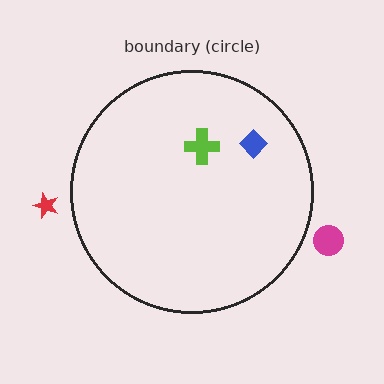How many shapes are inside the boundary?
2 inside, 2 outside.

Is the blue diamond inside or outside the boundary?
Inside.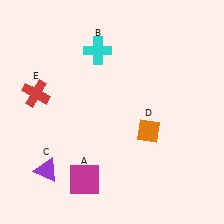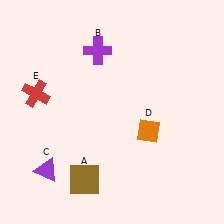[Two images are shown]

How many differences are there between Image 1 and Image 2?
There are 2 differences between the two images.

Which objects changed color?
A changed from magenta to brown. B changed from cyan to purple.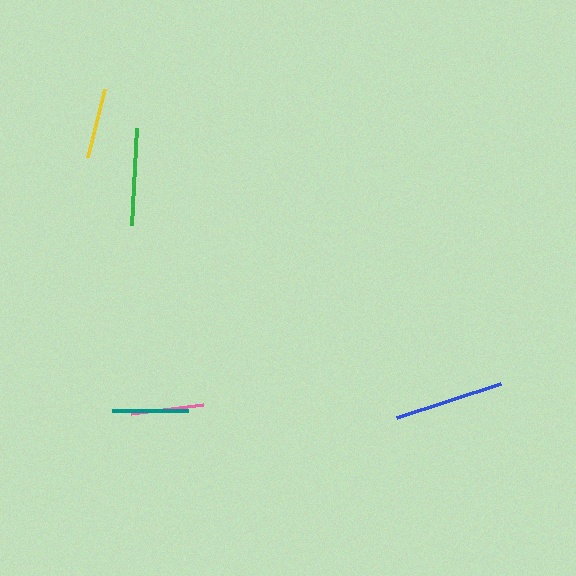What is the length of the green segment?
The green segment is approximately 98 pixels long.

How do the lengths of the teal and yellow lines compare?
The teal and yellow lines are approximately the same length.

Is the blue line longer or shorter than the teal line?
The blue line is longer than the teal line.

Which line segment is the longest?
The blue line is the longest at approximately 110 pixels.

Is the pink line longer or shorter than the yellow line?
The pink line is longer than the yellow line.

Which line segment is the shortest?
The yellow line is the shortest at approximately 70 pixels.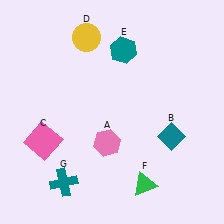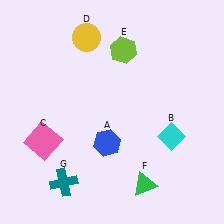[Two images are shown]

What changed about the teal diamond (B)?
In Image 1, B is teal. In Image 2, it changed to cyan.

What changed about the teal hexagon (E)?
In Image 1, E is teal. In Image 2, it changed to lime.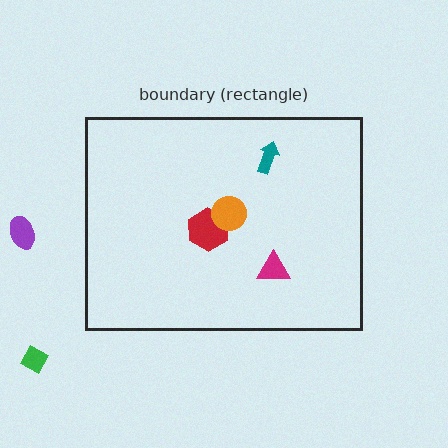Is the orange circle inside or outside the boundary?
Inside.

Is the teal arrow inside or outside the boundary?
Inside.